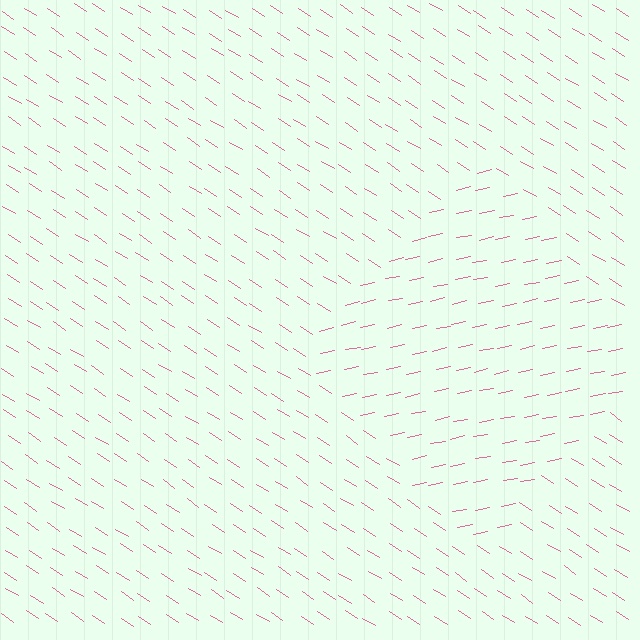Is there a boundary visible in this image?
Yes, there is a texture boundary formed by a change in line orientation.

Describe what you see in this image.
The image is filled with small pink line segments. A diamond region in the image has lines oriented differently from the surrounding lines, creating a visible texture boundary.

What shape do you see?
I see a diamond.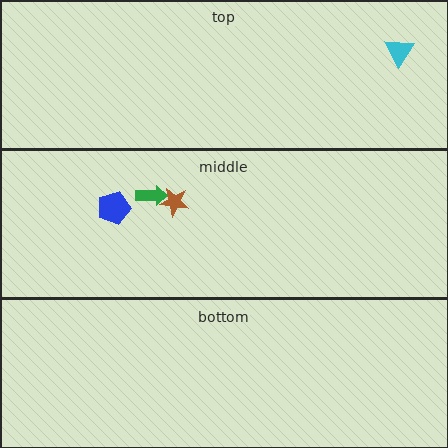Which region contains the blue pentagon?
The middle region.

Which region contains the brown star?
The middle region.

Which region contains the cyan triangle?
The top region.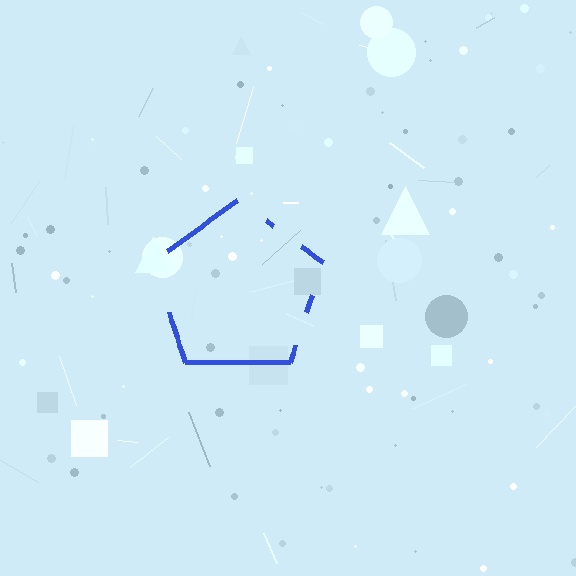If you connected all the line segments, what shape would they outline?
They would outline a pentagon.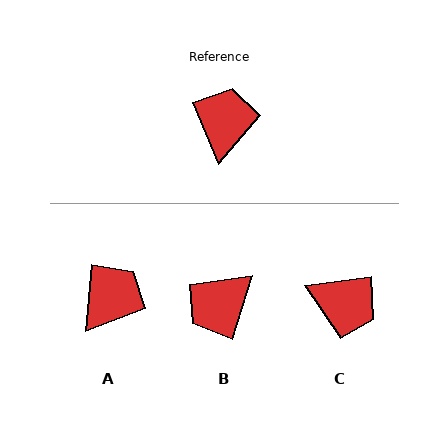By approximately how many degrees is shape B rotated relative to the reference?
Approximately 139 degrees counter-clockwise.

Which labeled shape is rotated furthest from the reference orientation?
B, about 139 degrees away.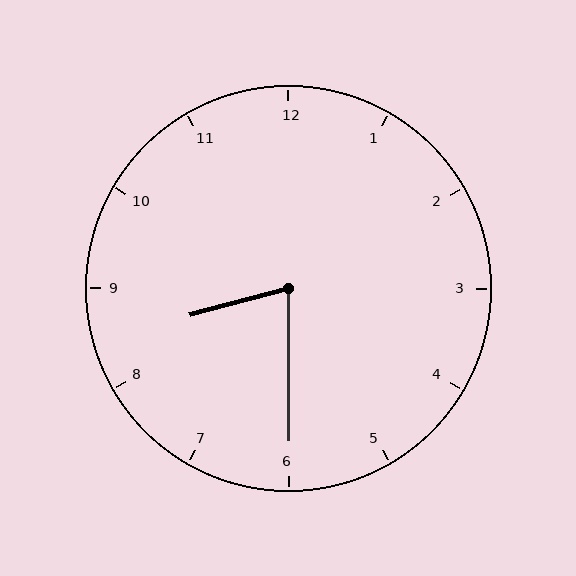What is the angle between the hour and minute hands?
Approximately 75 degrees.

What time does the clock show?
8:30.